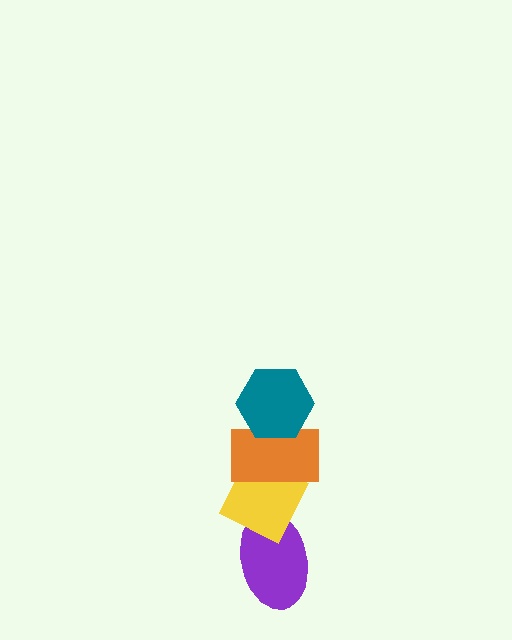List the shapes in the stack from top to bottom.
From top to bottom: the teal hexagon, the orange rectangle, the yellow diamond, the purple ellipse.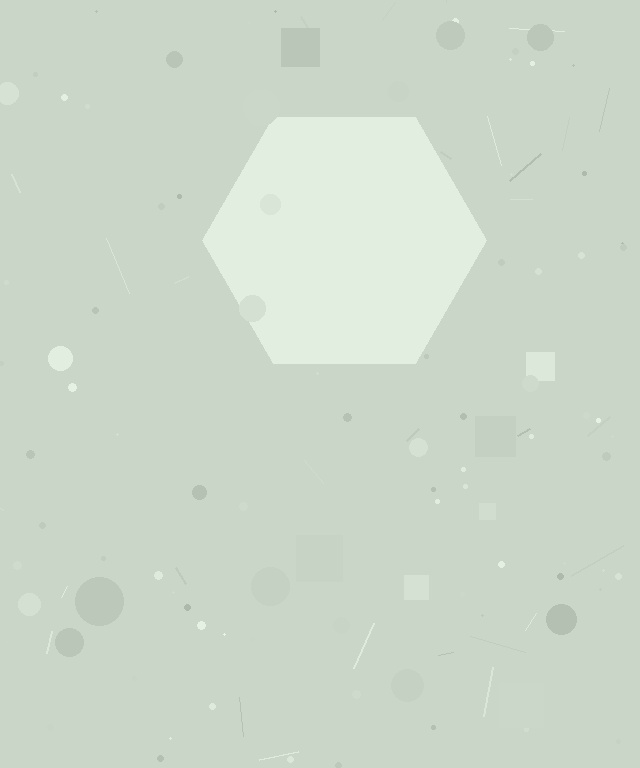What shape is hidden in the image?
A hexagon is hidden in the image.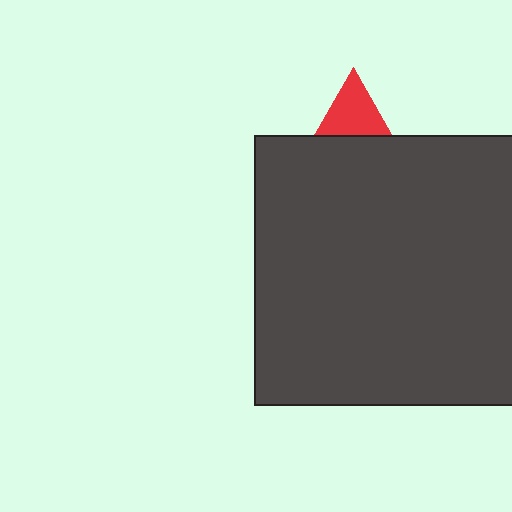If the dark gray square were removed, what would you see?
You would see the complete red triangle.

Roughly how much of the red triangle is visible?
A small part of it is visible (roughly 32%).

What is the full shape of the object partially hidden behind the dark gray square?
The partially hidden object is a red triangle.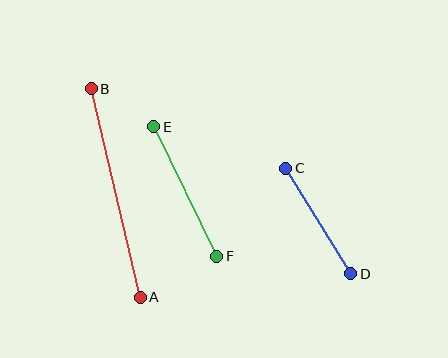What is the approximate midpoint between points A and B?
The midpoint is at approximately (116, 193) pixels.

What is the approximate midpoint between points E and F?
The midpoint is at approximately (185, 191) pixels.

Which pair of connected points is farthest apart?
Points A and B are farthest apart.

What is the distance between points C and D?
The distance is approximately 124 pixels.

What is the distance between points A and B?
The distance is approximately 215 pixels.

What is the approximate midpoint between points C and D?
The midpoint is at approximately (318, 221) pixels.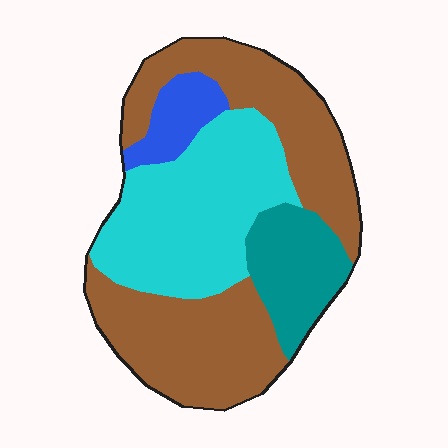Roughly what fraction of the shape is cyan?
Cyan takes up about one third (1/3) of the shape.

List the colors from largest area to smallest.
From largest to smallest: brown, cyan, teal, blue.